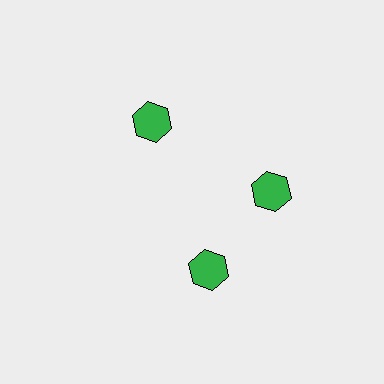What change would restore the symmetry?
The symmetry would be restored by rotating it back into even spacing with its neighbors so that all 3 hexagons sit at equal angles and equal distance from the center.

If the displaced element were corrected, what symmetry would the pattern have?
It would have 3-fold rotational symmetry — the pattern would map onto itself every 120 degrees.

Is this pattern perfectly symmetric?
No. The 3 green hexagons are arranged in a ring, but one element near the 7 o'clock position is rotated out of alignment along the ring, breaking the 3-fold rotational symmetry.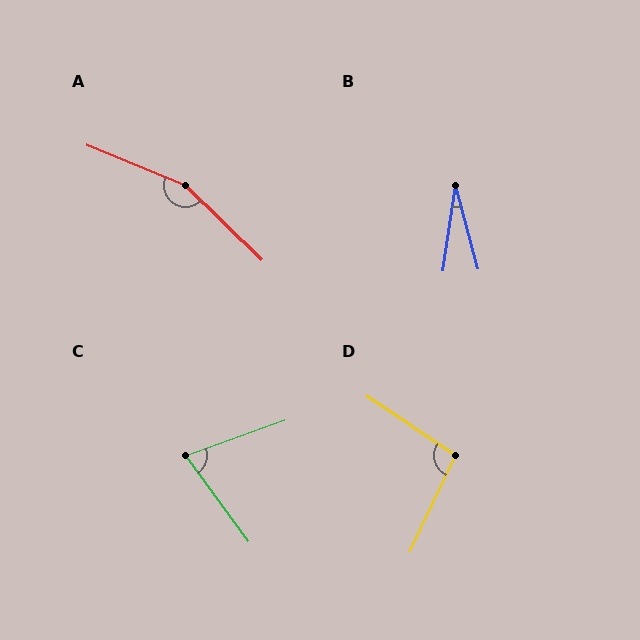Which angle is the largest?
A, at approximately 158 degrees.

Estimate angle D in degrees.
Approximately 99 degrees.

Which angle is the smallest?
B, at approximately 23 degrees.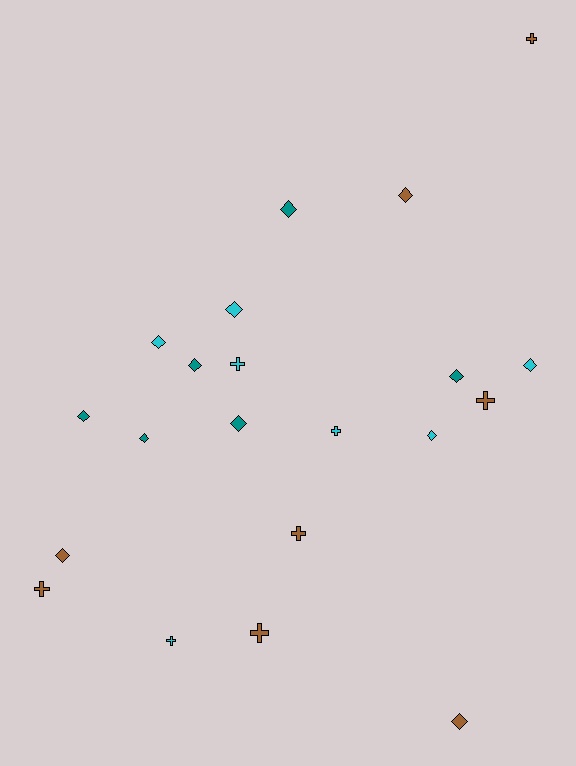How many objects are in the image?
There are 21 objects.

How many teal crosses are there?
There are no teal crosses.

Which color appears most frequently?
Brown, with 8 objects.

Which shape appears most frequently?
Diamond, with 13 objects.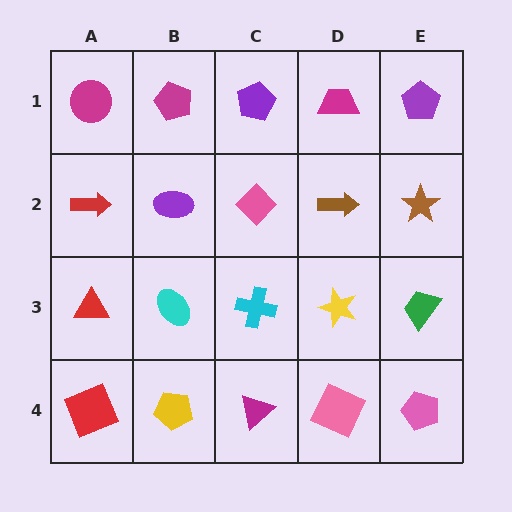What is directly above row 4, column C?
A cyan cross.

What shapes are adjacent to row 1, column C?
A pink diamond (row 2, column C), a magenta pentagon (row 1, column B), a magenta trapezoid (row 1, column D).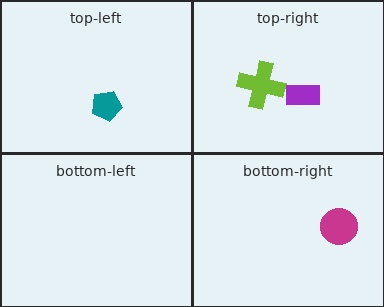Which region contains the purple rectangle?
The top-right region.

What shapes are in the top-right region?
The lime cross, the purple rectangle.